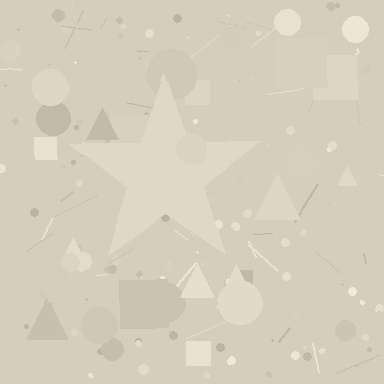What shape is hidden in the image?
A star is hidden in the image.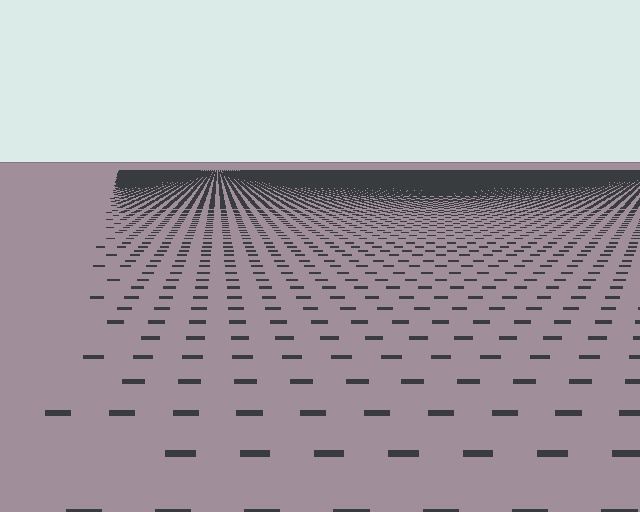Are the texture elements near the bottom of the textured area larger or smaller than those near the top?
Larger. Near the bottom, elements are closer to the viewer and appear at a bigger on-screen size.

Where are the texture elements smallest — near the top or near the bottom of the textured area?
Near the top.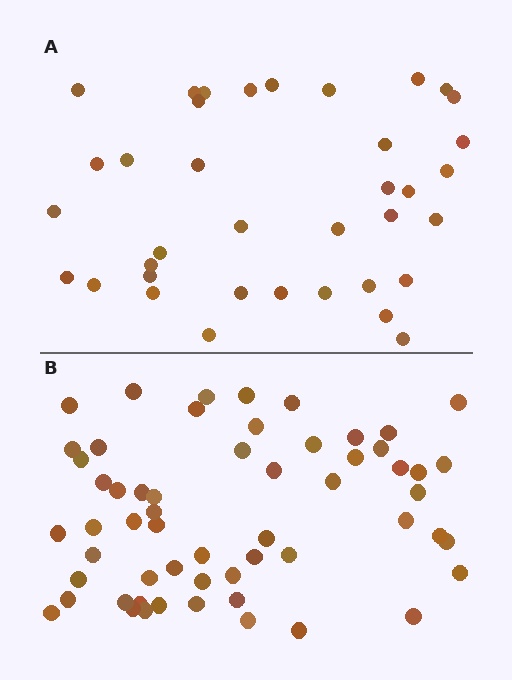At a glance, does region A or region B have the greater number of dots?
Region B (the bottom region) has more dots.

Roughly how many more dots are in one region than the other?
Region B has approximately 20 more dots than region A.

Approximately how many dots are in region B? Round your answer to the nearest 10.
About 60 dots. (The exact count is 58, which rounds to 60.)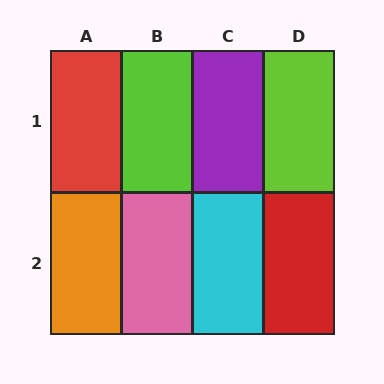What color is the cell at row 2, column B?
Pink.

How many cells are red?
2 cells are red.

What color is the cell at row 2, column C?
Cyan.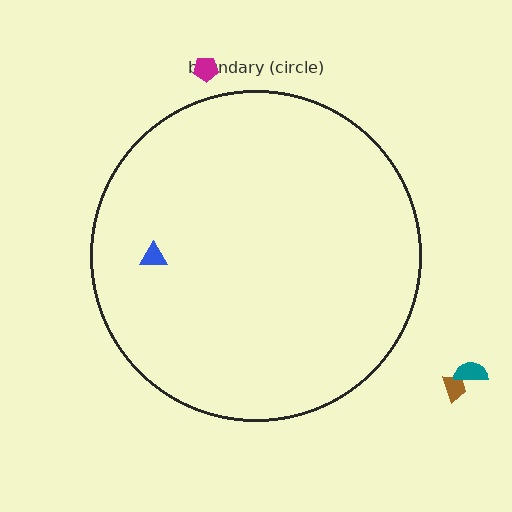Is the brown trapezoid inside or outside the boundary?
Outside.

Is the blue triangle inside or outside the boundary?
Inside.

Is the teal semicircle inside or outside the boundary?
Outside.